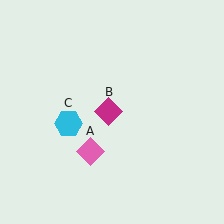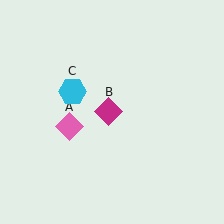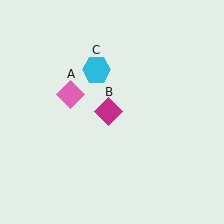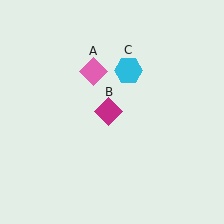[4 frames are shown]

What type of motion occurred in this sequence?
The pink diamond (object A), cyan hexagon (object C) rotated clockwise around the center of the scene.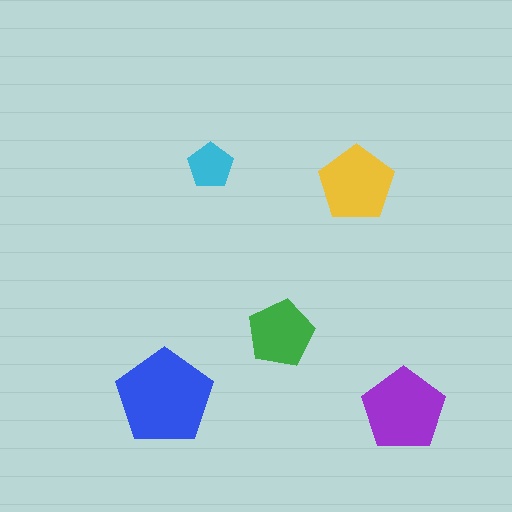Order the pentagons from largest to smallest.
the blue one, the purple one, the yellow one, the green one, the cyan one.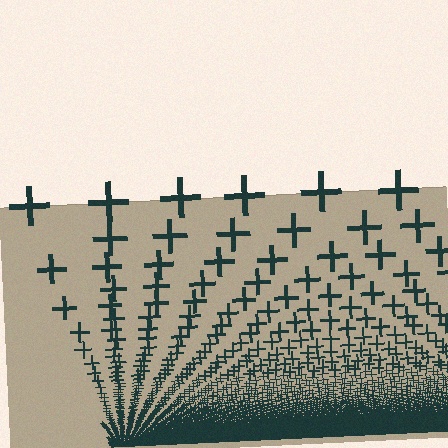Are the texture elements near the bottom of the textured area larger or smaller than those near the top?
Smaller. The gradient is inverted — elements near the bottom are smaller and denser.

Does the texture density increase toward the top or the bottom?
Density increases toward the bottom.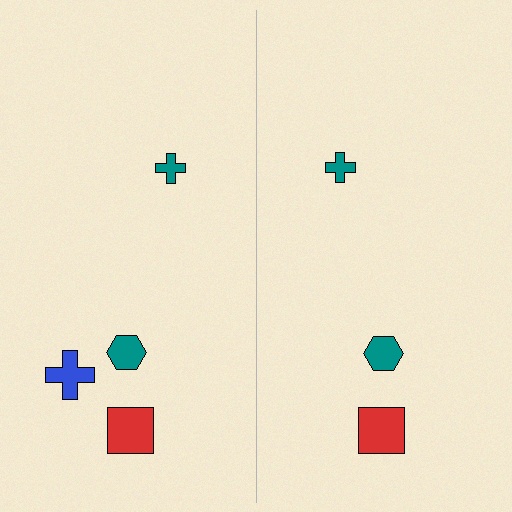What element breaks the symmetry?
A blue cross is missing from the right side.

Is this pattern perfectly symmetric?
No, the pattern is not perfectly symmetric. A blue cross is missing from the right side.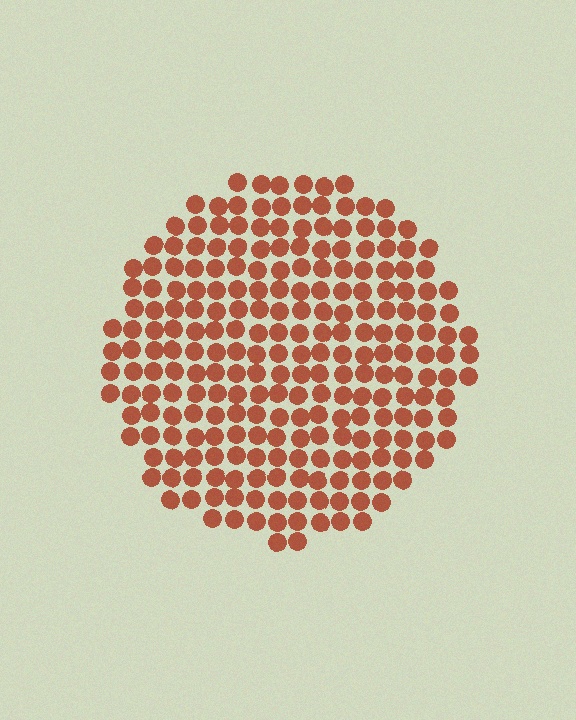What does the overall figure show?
The overall figure shows a circle.